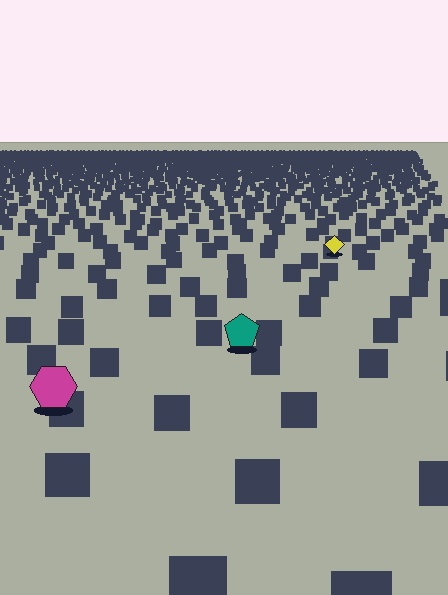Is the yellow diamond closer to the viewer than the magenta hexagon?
No. The magenta hexagon is closer — you can tell from the texture gradient: the ground texture is coarser near it.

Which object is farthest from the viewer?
The yellow diamond is farthest from the viewer. It appears smaller and the ground texture around it is denser.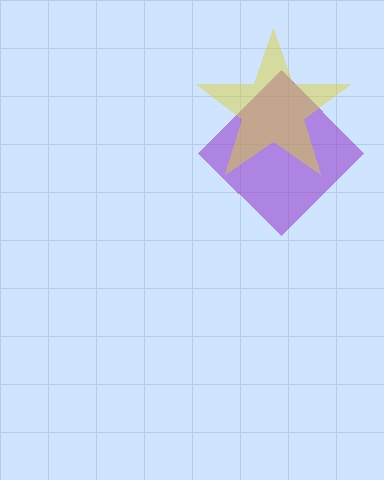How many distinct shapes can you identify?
There are 2 distinct shapes: a purple diamond, a yellow star.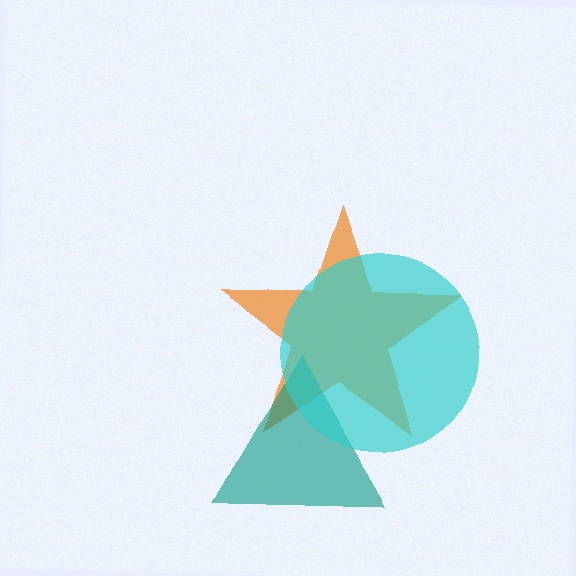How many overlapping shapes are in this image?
There are 3 overlapping shapes in the image.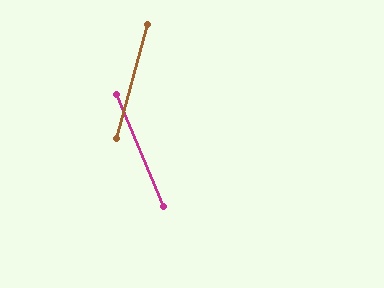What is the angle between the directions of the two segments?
Approximately 38 degrees.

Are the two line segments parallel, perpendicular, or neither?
Neither parallel nor perpendicular — they differ by about 38°.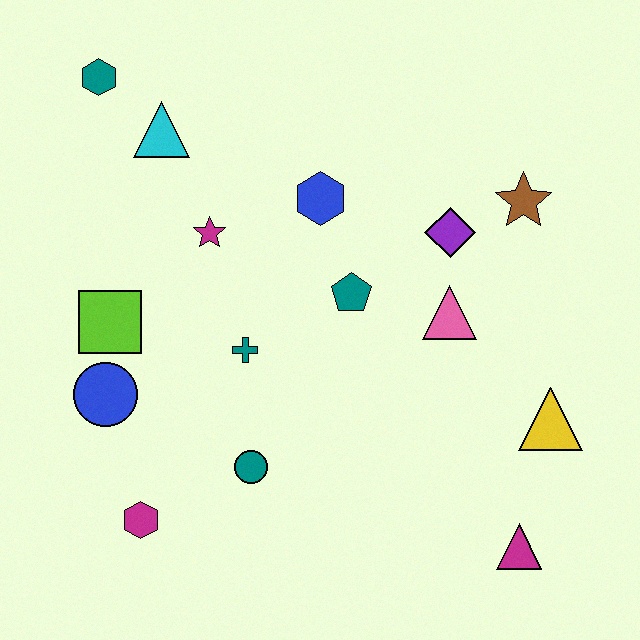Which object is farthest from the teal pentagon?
The teal hexagon is farthest from the teal pentagon.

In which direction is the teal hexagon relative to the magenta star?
The teal hexagon is above the magenta star.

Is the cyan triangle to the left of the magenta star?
Yes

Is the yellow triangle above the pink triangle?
No